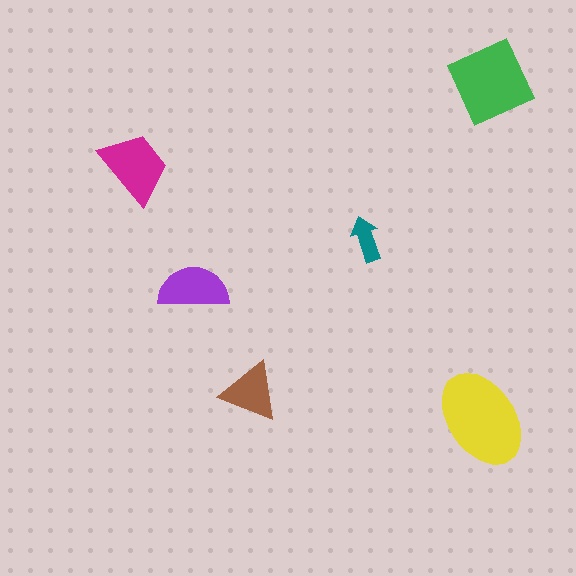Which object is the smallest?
The teal arrow.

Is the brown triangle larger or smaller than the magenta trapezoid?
Smaller.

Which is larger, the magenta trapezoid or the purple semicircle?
The magenta trapezoid.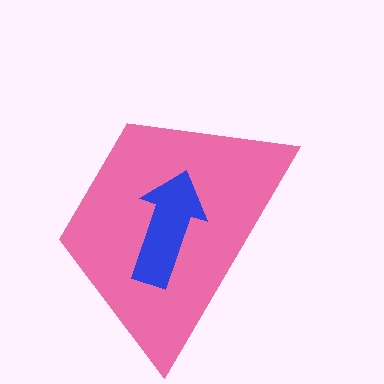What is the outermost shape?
The pink trapezoid.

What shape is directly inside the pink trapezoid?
The blue arrow.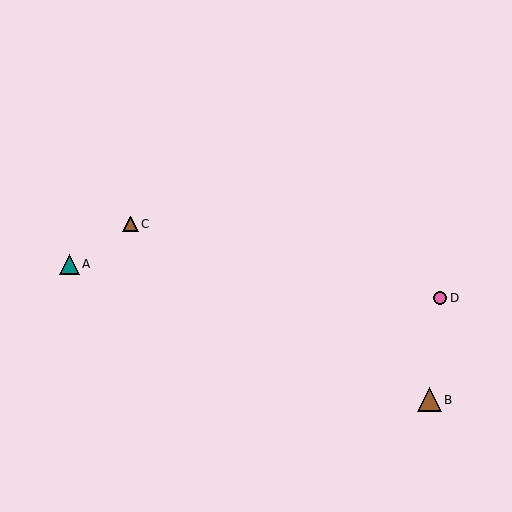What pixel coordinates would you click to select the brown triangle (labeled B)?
Click at (429, 400) to select the brown triangle B.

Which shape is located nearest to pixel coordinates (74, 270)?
The teal triangle (labeled A) at (69, 264) is nearest to that location.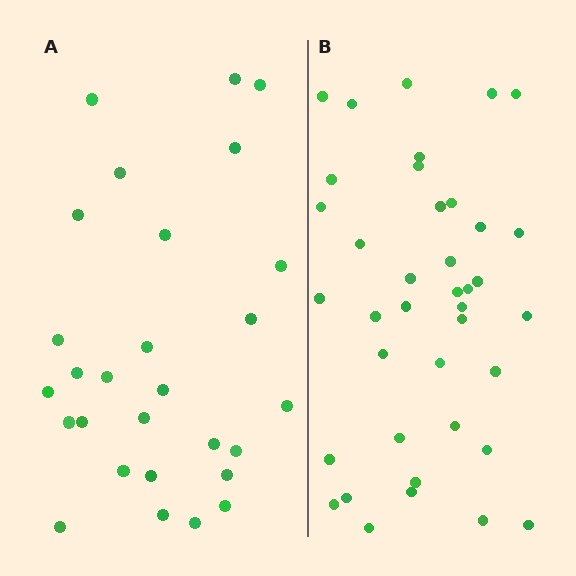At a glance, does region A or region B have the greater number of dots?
Region B (the right region) has more dots.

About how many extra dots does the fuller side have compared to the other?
Region B has roughly 12 or so more dots than region A.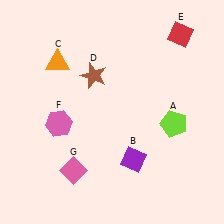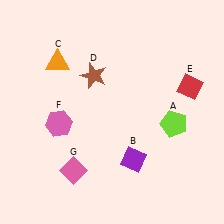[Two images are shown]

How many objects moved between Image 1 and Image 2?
1 object moved between the two images.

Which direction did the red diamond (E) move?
The red diamond (E) moved down.